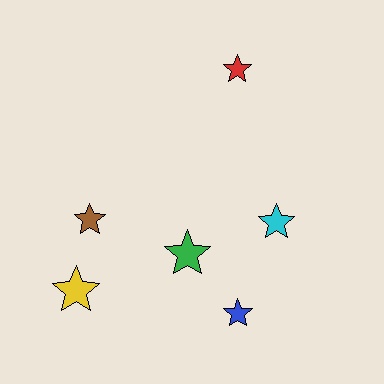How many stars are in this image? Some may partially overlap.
There are 6 stars.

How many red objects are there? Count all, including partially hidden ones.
There is 1 red object.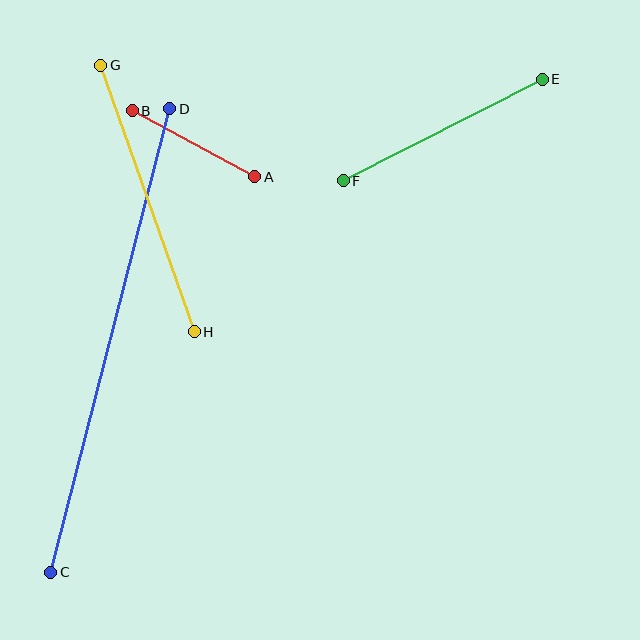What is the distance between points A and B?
The distance is approximately 139 pixels.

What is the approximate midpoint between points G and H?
The midpoint is at approximately (147, 199) pixels.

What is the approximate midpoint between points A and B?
The midpoint is at approximately (193, 144) pixels.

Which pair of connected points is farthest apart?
Points C and D are farthest apart.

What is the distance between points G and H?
The distance is approximately 282 pixels.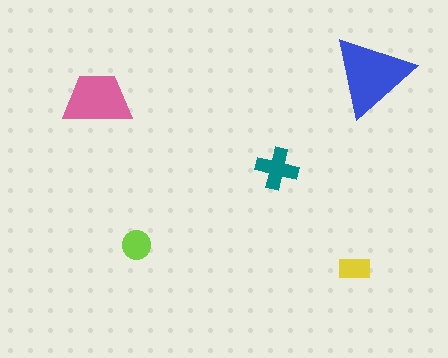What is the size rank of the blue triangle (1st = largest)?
1st.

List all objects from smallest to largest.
The yellow rectangle, the lime circle, the teal cross, the pink trapezoid, the blue triangle.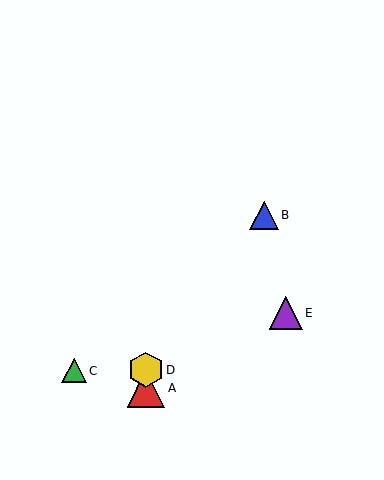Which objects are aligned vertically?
Objects A, D are aligned vertically.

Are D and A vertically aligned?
Yes, both are at x≈146.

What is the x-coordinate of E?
Object E is at x≈286.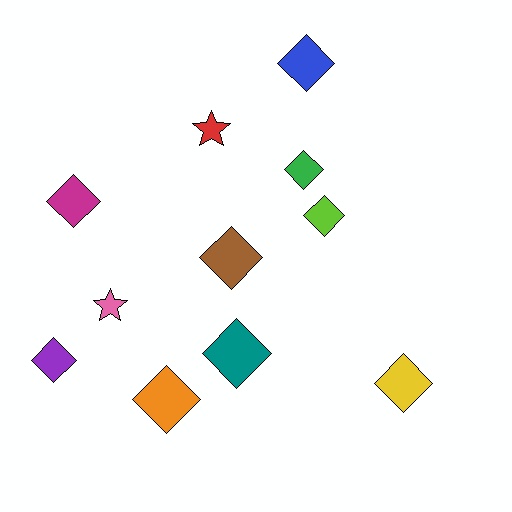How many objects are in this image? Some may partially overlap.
There are 11 objects.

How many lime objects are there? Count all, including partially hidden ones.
There is 1 lime object.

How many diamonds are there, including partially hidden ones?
There are 9 diamonds.